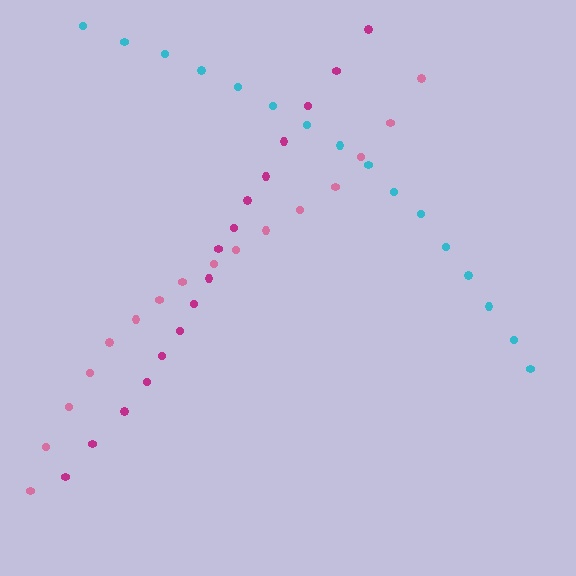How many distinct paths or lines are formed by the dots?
There are 3 distinct paths.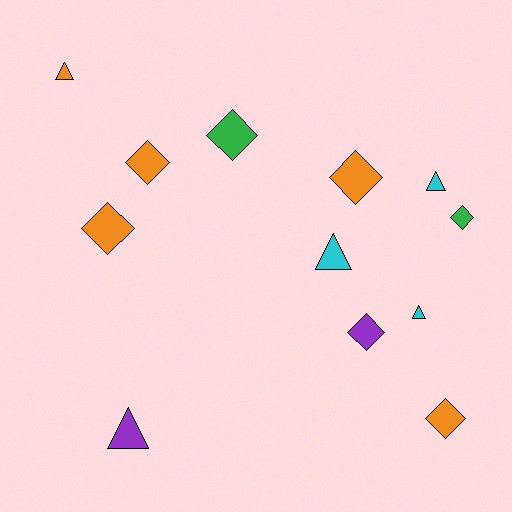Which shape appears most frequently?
Diamond, with 7 objects.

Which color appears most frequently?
Orange, with 5 objects.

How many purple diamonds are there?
There is 1 purple diamond.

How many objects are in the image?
There are 12 objects.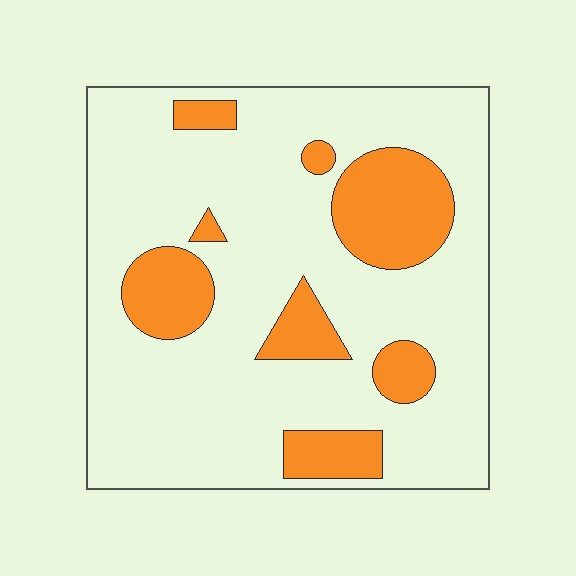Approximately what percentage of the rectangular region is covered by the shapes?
Approximately 20%.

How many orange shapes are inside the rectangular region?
8.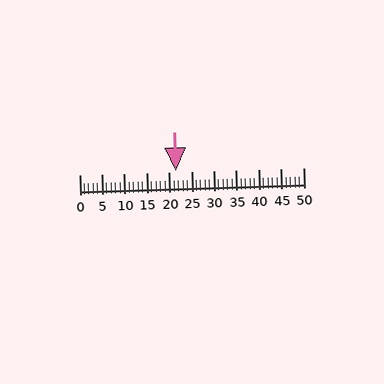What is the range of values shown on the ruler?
The ruler shows values from 0 to 50.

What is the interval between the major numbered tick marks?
The major tick marks are spaced 5 units apart.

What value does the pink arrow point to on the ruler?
The pink arrow points to approximately 22.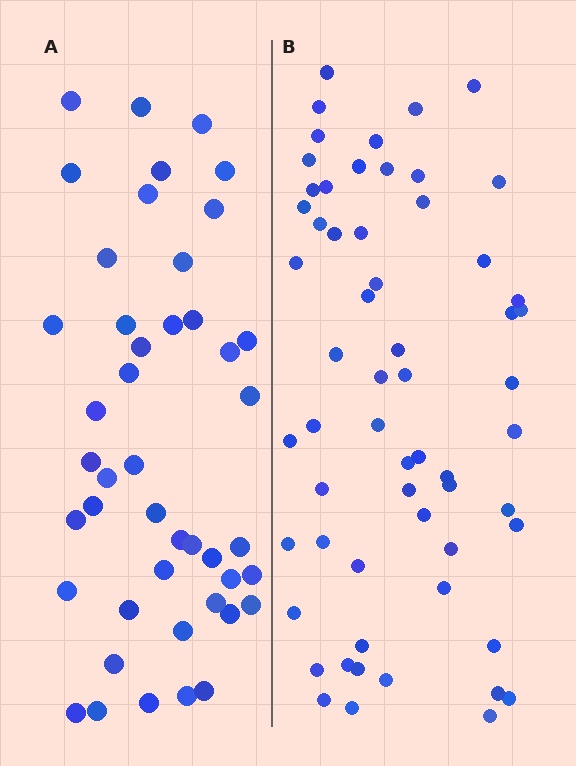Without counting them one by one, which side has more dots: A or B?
Region B (the right region) has more dots.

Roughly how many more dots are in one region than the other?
Region B has approximately 15 more dots than region A.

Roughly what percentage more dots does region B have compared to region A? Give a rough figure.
About 35% more.